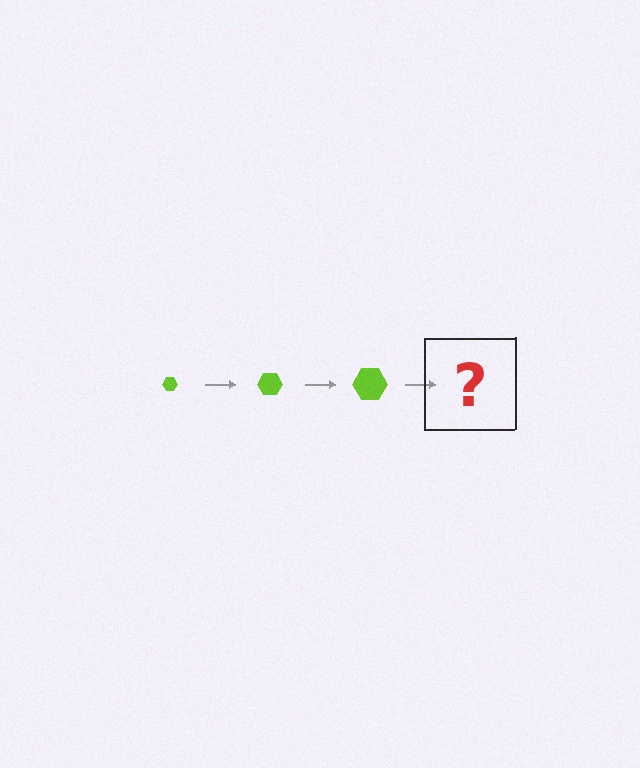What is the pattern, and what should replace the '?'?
The pattern is that the hexagon gets progressively larger each step. The '?' should be a lime hexagon, larger than the previous one.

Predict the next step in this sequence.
The next step is a lime hexagon, larger than the previous one.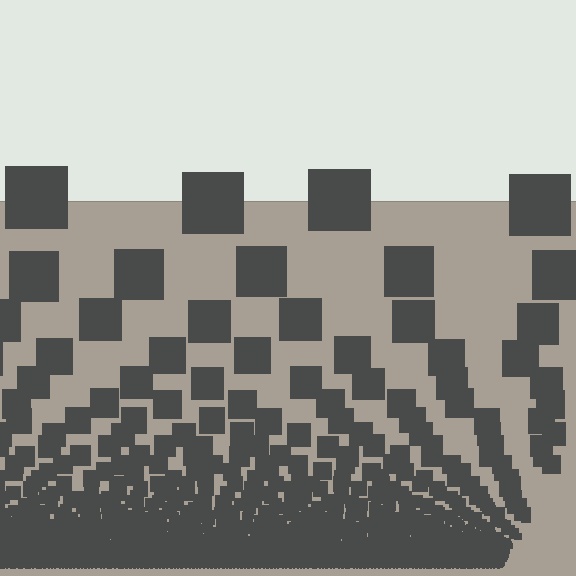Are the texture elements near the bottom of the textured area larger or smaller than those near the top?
Smaller. The gradient is inverted — elements near the bottom are smaller and denser.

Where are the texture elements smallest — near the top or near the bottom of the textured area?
Near the bottom.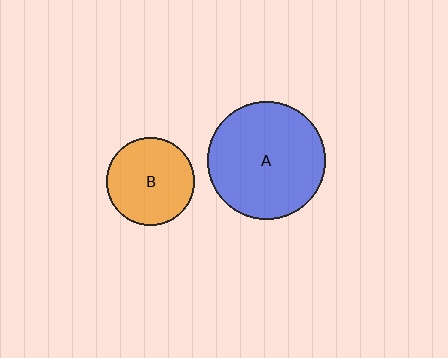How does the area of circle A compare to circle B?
Approximately 1.8 times.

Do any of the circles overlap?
No, none of the circles overlap.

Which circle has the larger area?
Circle A (blue).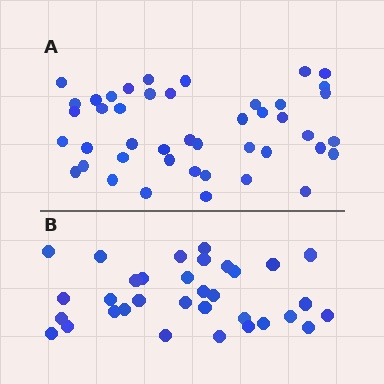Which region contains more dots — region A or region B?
Region A (the top region) has more dots.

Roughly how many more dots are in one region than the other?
Region A has roughly 12 or so more dots than region B.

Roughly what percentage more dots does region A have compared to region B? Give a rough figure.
About 35% more.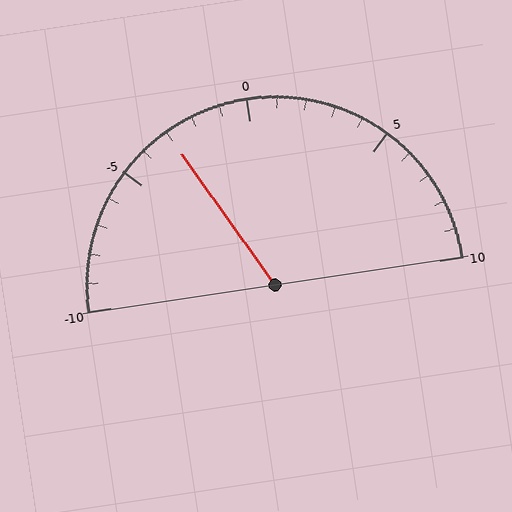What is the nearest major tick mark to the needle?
The nearest major tick mark is -5.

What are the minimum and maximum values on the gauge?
The gauge ranges from -10 to 10.